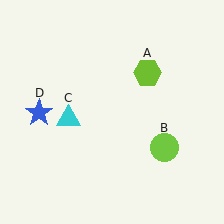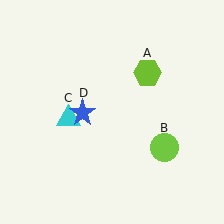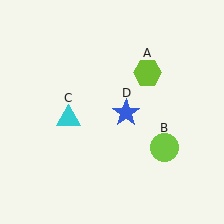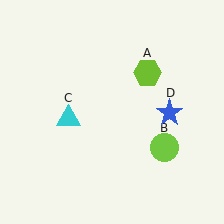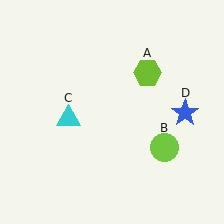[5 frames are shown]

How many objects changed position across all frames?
1 object changed position: blue star (object D).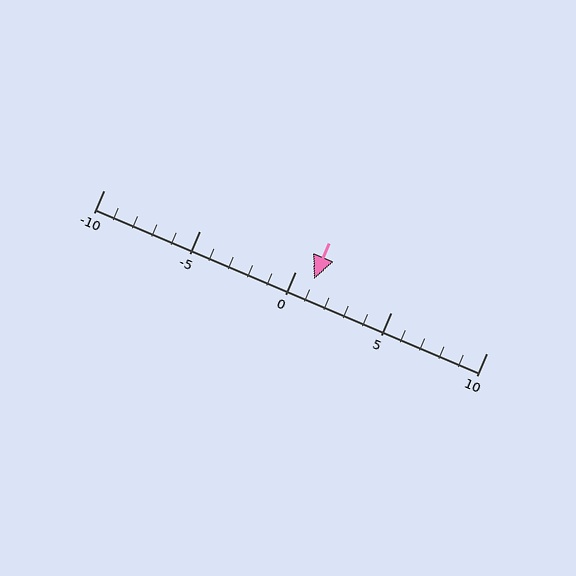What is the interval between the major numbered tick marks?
The major tick marks are spaced 5 units apart.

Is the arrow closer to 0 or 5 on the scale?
The arrow is closer to 0.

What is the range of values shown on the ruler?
The ruler shows values from -10 to 10.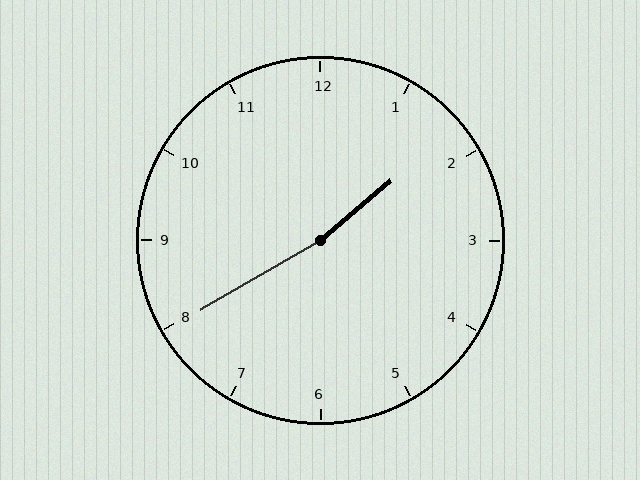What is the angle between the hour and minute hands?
Approximately 170 degrees.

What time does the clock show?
1:40.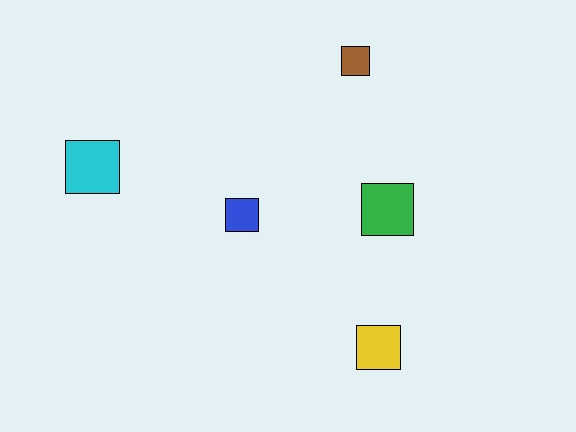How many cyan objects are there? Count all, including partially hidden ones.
There is 1 cyan object.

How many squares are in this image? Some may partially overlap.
There are 5 squares.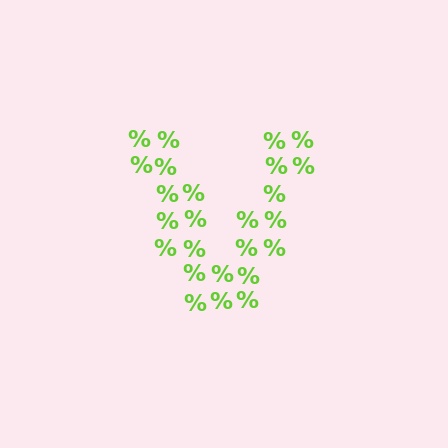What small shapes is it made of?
It is made of small percent signs.